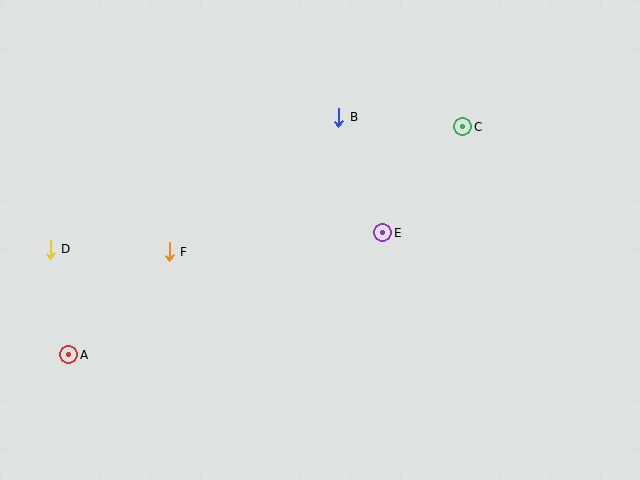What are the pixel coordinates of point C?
Point C is at (463, 127).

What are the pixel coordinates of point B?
Point B is at (339, 117).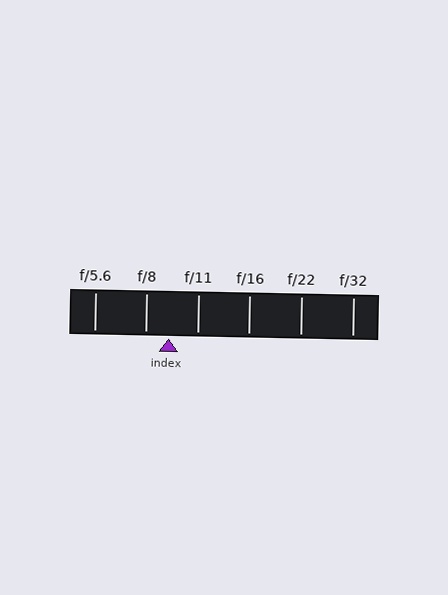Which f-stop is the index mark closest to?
The index mark is closest to f/8.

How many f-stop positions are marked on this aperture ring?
There are 6 f-stop positions marked.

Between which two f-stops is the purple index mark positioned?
The index mark is between f/8 and f/11.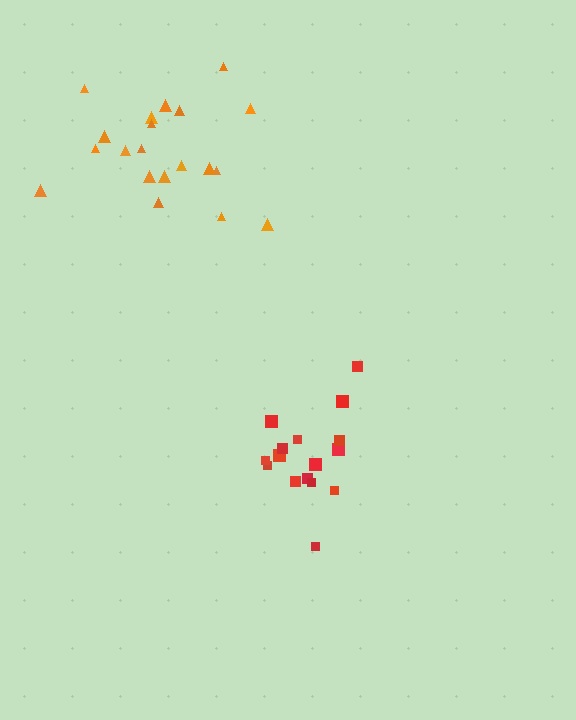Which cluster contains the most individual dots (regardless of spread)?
Orange (20).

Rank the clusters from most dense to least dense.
red, orange.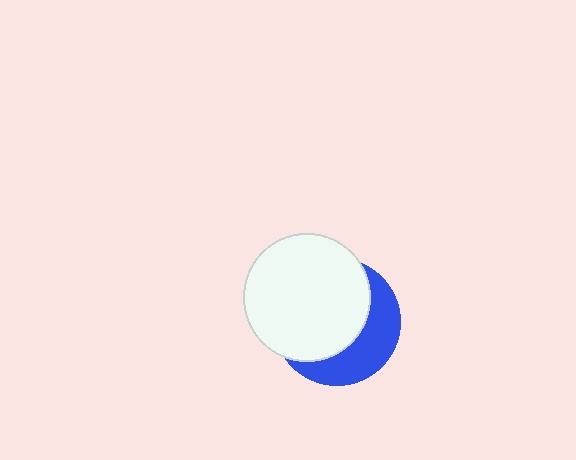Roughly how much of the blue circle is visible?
A small part of it is visible (roughly 38%).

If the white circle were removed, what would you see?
You would see the complete blue circle.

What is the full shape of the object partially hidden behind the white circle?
The partially hidden object is a blue circle.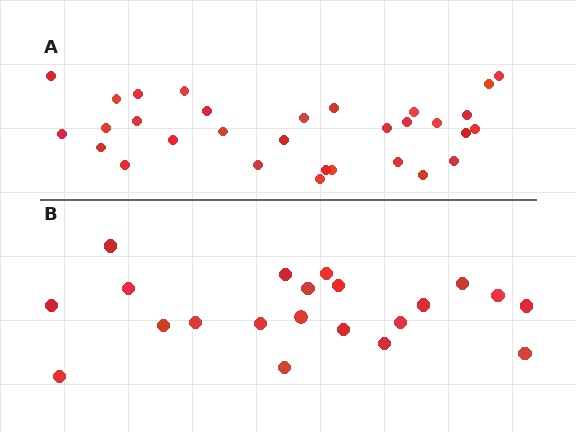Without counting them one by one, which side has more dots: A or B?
Region A (the top region) has more dots.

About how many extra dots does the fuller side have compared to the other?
Region A has roughly 10 or so more dots than region B.